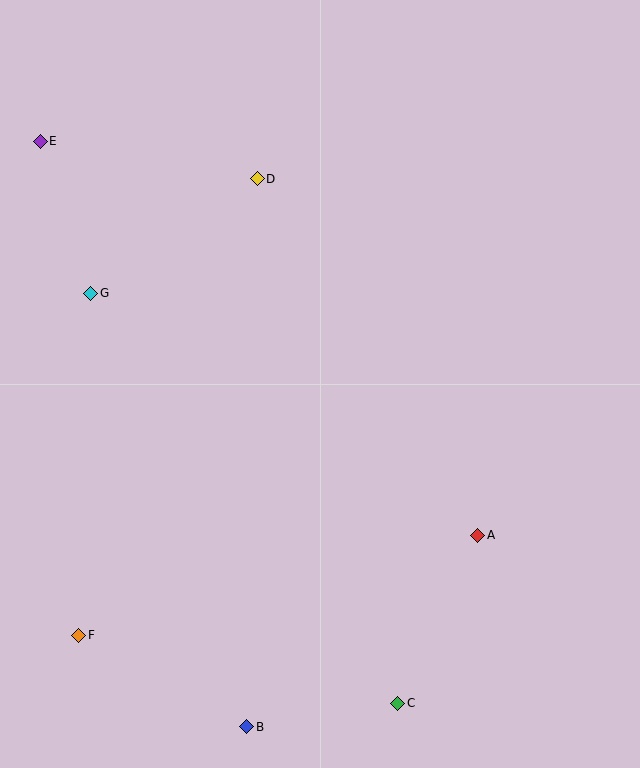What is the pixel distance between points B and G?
The distance between B and G is 461 pixels.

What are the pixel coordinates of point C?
Point C is at (398, 703).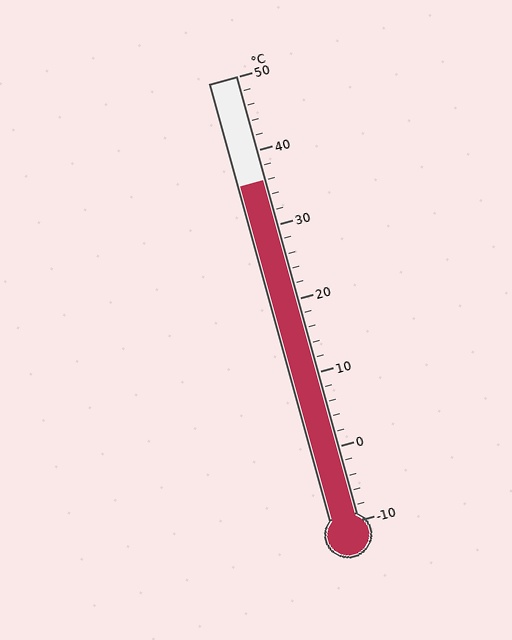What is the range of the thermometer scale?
The thermometer scale ranges from -10°C to 50°C.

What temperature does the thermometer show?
The thermometer shows approximately 36°C.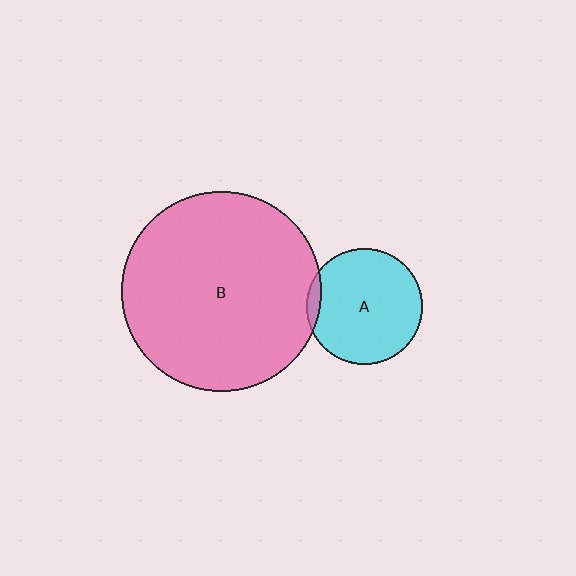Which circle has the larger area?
Circle B (pink).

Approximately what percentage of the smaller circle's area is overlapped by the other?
Approximately 5%.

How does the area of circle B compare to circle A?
Approximately 3.0 times.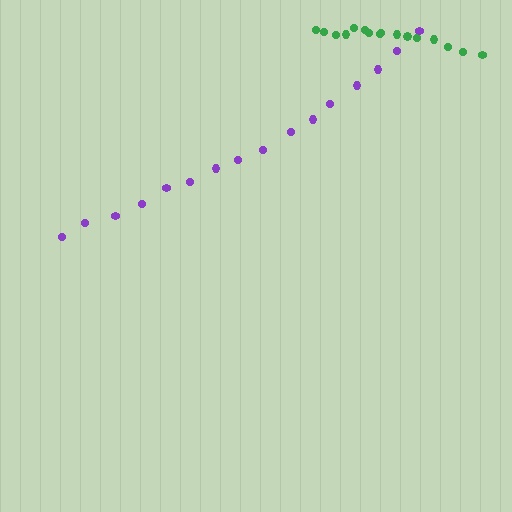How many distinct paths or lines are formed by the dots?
There are 2 distinct paths.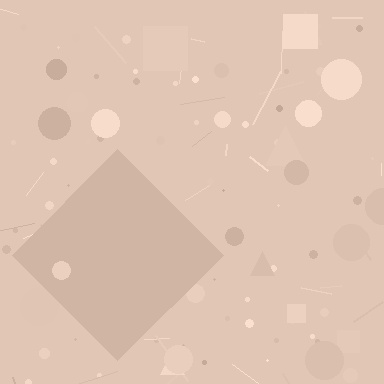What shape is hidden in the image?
A diamond is hidden in the image.